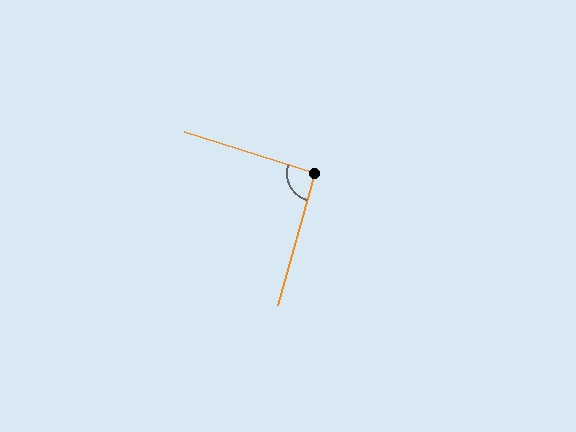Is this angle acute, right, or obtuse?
It is approximately a right angle.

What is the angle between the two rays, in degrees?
Approximately 92 degrees.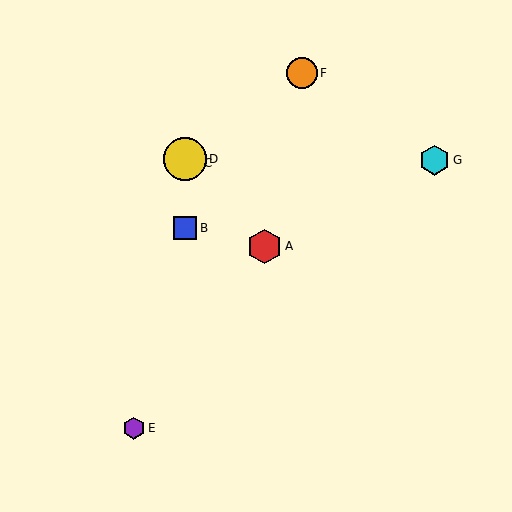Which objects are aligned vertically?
Objects B, C, D are aligned vertically.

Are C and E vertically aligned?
No, C is at x≈185 and E is at x≈134.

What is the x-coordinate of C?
Object C is at x≈185.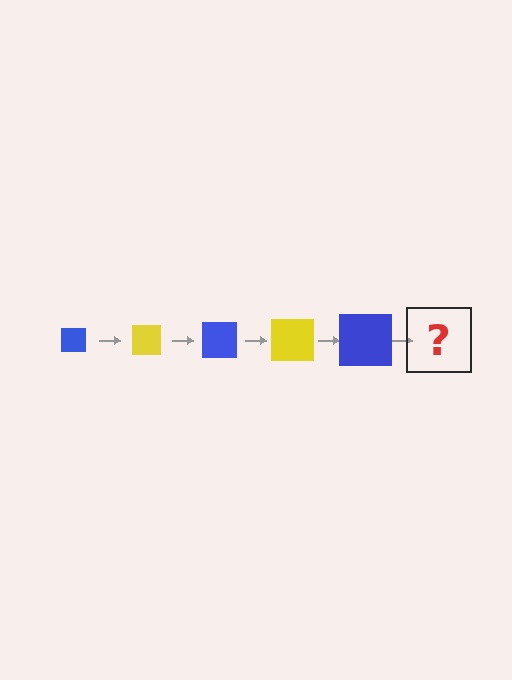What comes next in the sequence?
The next element should be a yellow square, larger than the previous one.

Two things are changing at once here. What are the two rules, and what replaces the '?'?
The two rules are that the square grows larger each step and the color cycles through blue and yellow. The '?' should be a yellow square, larger than the previous one.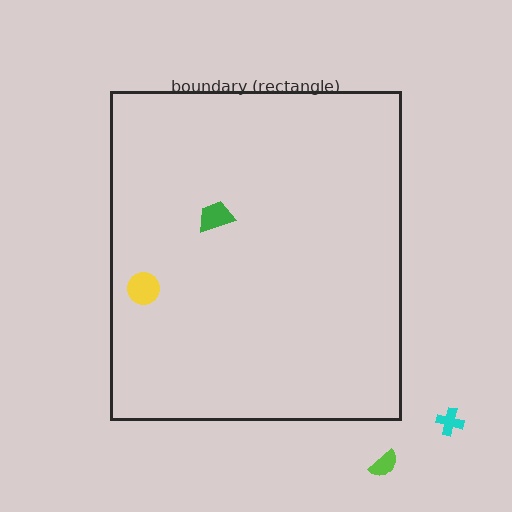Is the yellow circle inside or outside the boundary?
Inside.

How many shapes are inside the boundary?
2 inside, 2 outside.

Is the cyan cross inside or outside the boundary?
Outside.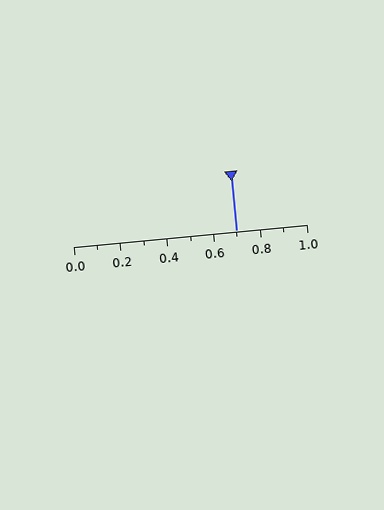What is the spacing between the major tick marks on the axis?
The major ticks are spaced 0.2 apart.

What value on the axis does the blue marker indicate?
The marker indicates approximately 0.7.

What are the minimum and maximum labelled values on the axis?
The axis runs from 0.0 to 1.0.